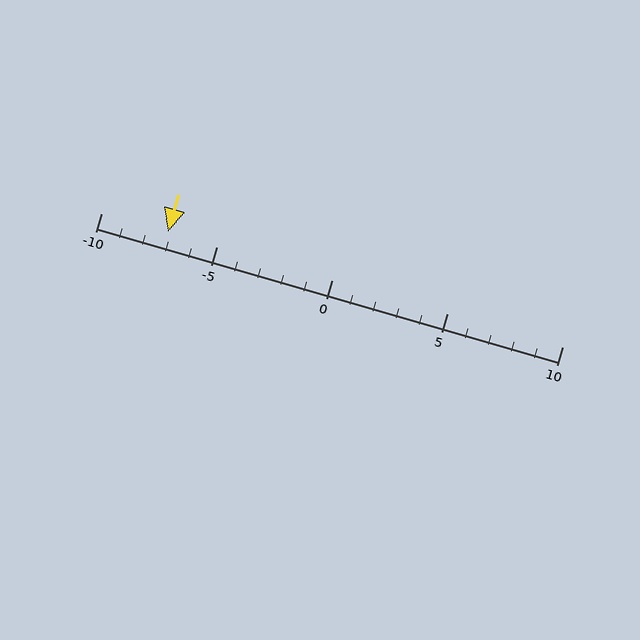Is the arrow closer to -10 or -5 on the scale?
The arrow is closer to -5.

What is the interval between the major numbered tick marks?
The major tick marks are spaced 5 units apart.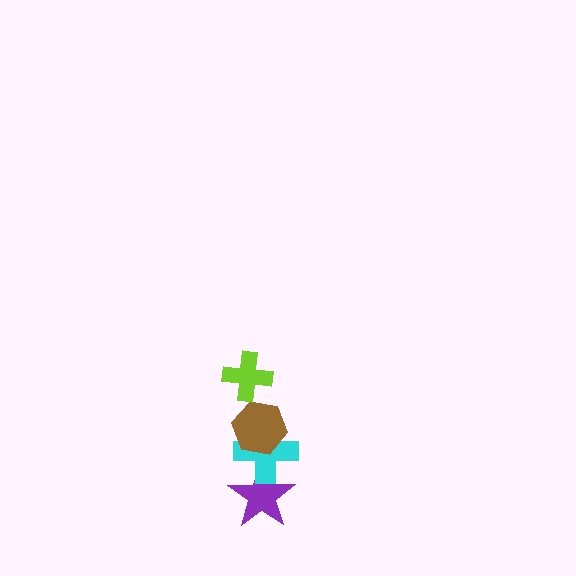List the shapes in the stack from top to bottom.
From top to bottom: the lime cross, the brown hexagon, the cyan cross, the purple star.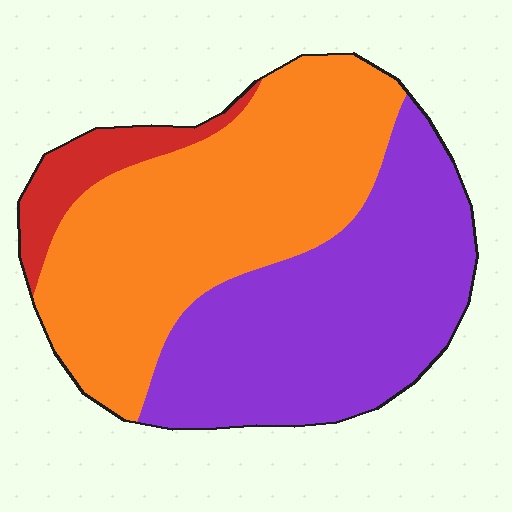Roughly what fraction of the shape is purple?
Purple covers 44% of the shape.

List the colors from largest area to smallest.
From largest to smallest: orange, purple, red.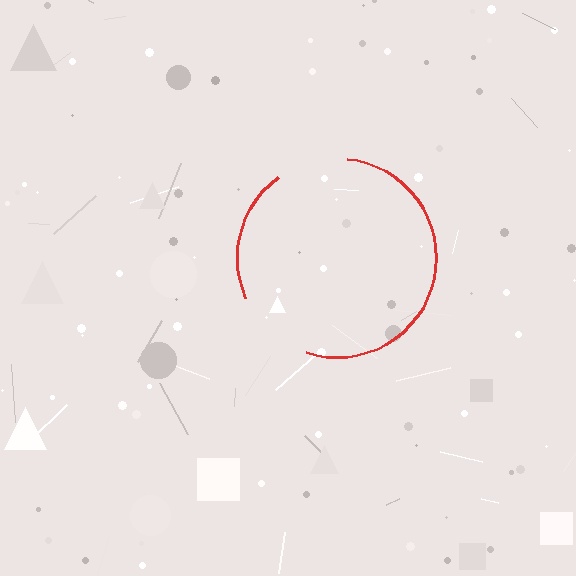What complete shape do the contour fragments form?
The contour fragments form a circle.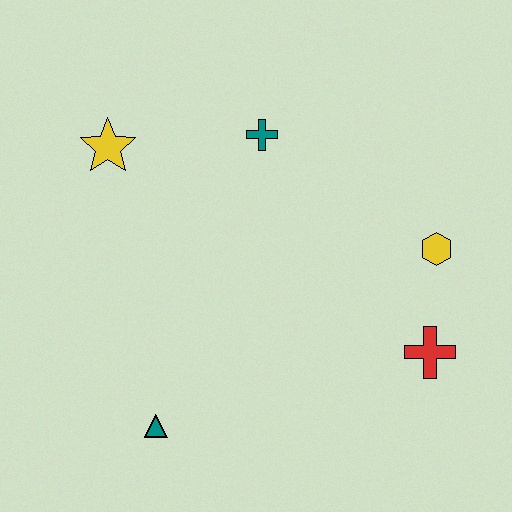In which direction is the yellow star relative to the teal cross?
The yellow star is to the left of the teal cross.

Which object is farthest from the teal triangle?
The yellow hexagon is farthest from the teal triangle.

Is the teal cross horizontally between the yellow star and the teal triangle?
No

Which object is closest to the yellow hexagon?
The red cross is closest to the yellow hexagon.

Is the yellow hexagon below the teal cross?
Yes